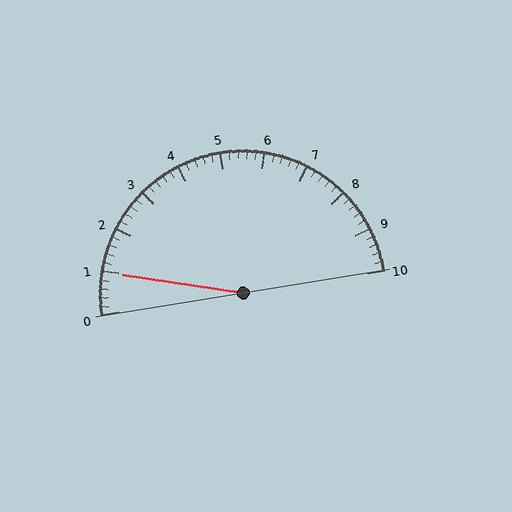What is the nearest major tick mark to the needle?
The nearest major tick mark is 1.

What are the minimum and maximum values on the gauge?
The gauge ranges from 0 to 10.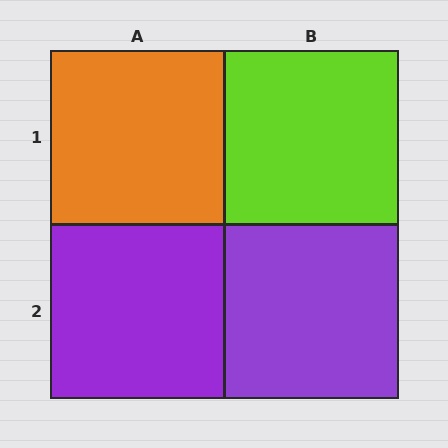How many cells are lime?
1 cell is lime.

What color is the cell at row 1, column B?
Lime.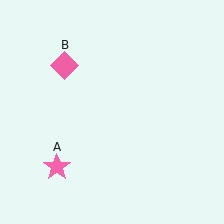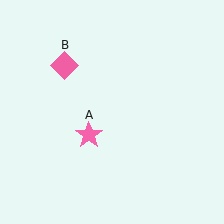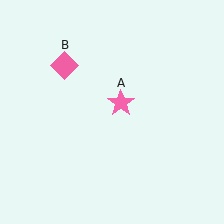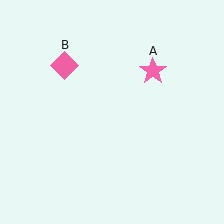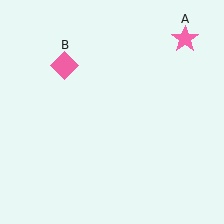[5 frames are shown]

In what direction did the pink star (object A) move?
The pink star (object A) moved up and to the right.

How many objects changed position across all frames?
1 object changed position: pink star (object A).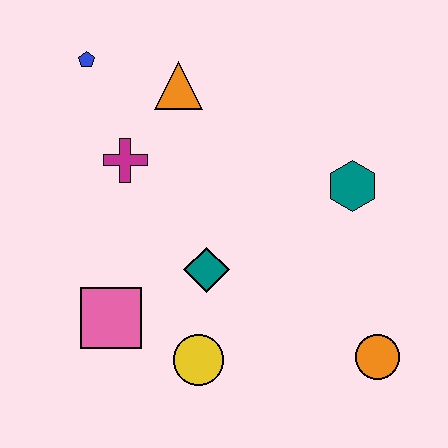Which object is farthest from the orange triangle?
The orange circle is farthest from the orange triangle.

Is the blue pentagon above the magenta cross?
Yes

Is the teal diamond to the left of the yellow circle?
No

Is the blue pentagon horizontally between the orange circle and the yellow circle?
No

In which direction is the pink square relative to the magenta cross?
The pink square is below the magenta cross.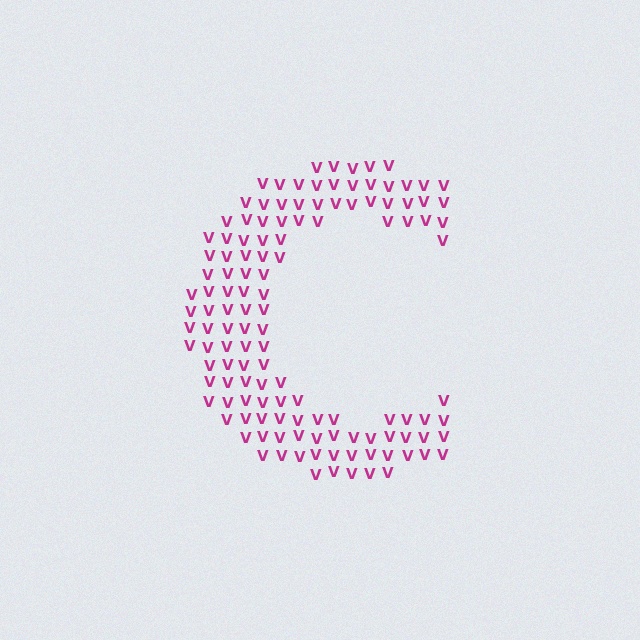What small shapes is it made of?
It is made of small letter V's.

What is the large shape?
The large shape is the letter C.